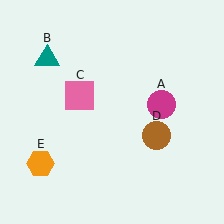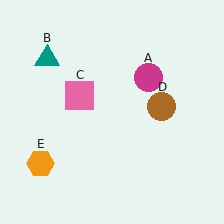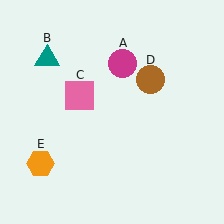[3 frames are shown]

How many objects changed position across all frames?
2 objects changed position: magenta circle (object A), brown circle (object D).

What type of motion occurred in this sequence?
The magenta circle (object A), brown circle (object D) rotated counterclockwise around the center of the scene.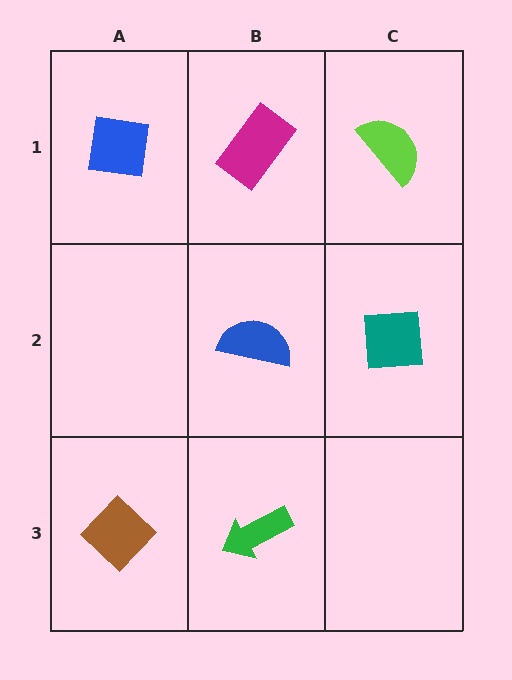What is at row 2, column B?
A blue semicircle.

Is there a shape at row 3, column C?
No, that cell is empty.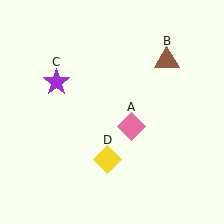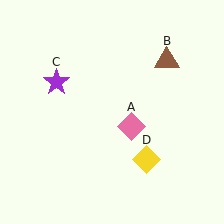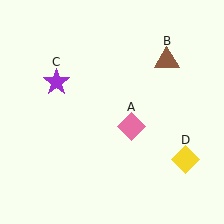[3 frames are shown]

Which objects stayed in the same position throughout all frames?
Pink diamond (object A) and brown triangle (object B) and purple star (object C) remained stationary.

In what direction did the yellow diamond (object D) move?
The yellow diamond (object D) moved right.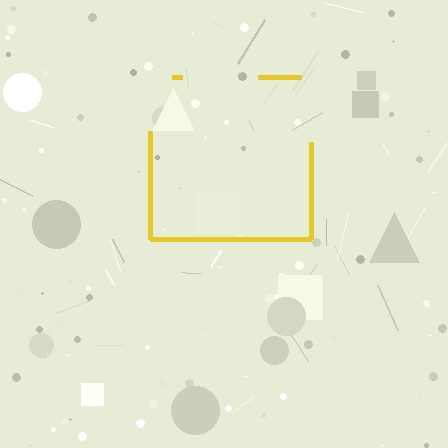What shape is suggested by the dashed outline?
The dashed outline suggests a square.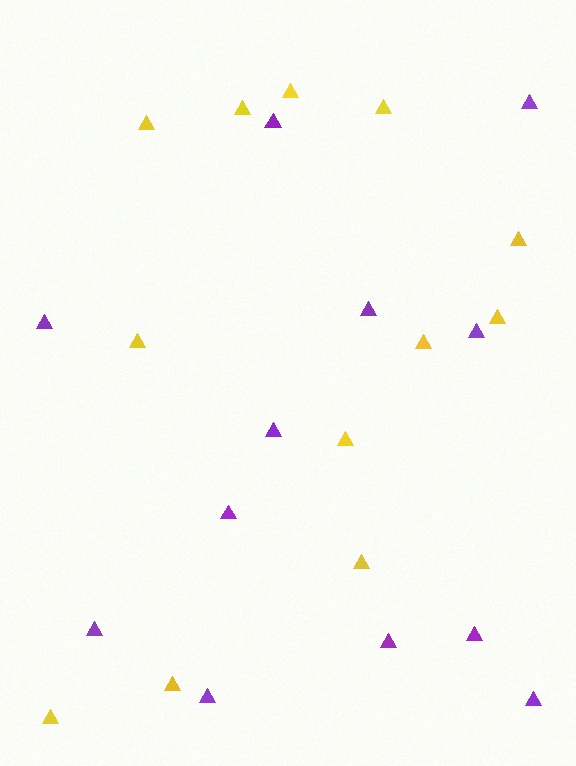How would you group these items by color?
There are 2 groups: one group of yellow triangles (12) and one group of purple triangles (12).